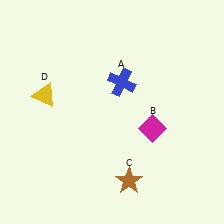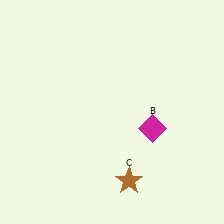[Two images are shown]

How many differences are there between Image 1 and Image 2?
There are 2 differences between the two images.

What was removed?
The yellow triangle (D), the blue cross (A) were removed in Image 2.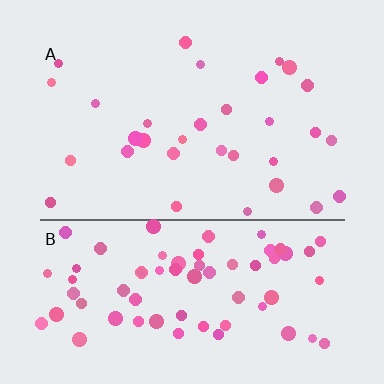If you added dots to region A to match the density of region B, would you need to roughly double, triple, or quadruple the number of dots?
Approximately double.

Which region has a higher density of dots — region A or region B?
B (the bottom).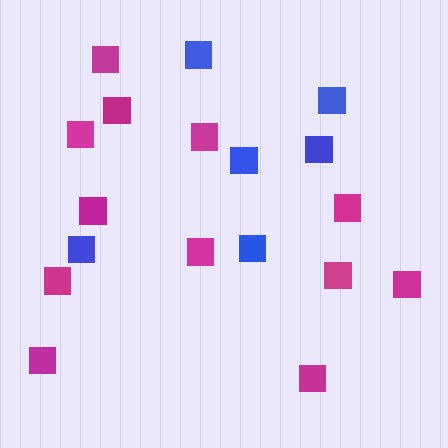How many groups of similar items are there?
There are 2 groups: one group of blue squares (6) and one group of magenta squares (12).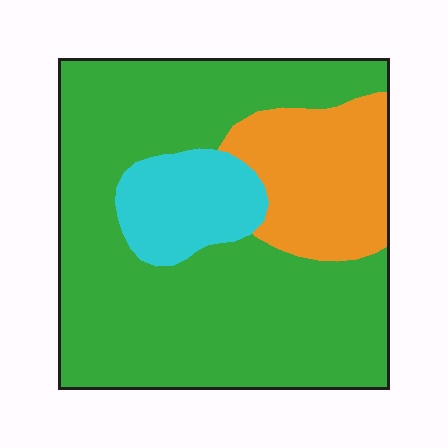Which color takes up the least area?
Cyan, at roughly 10%.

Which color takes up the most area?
Green, at roughly 70%.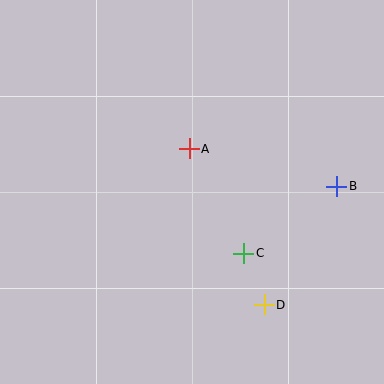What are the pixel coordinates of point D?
Point D is at (264, 305).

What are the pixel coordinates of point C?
Point C is at (244, 253).